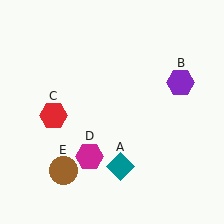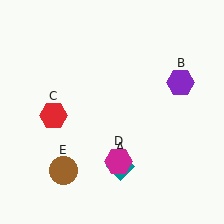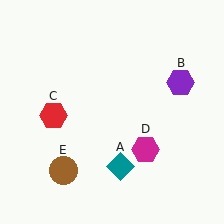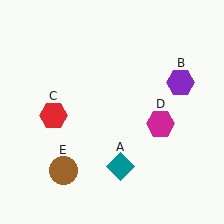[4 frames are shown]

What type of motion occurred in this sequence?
The magenta hexagon (object D) rotated counterclockwise around the center of the scene.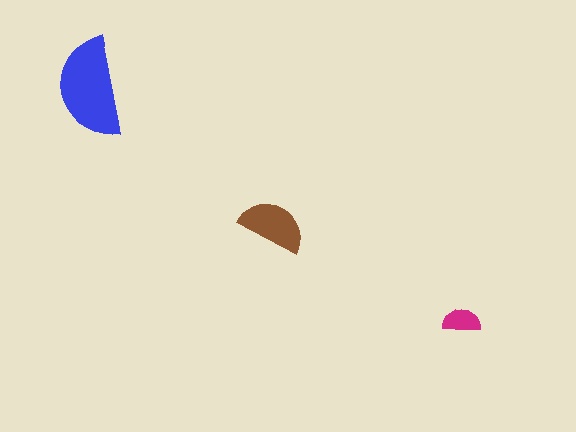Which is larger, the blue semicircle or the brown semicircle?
The blue one.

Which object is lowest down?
The magenta semicircle is bottommost.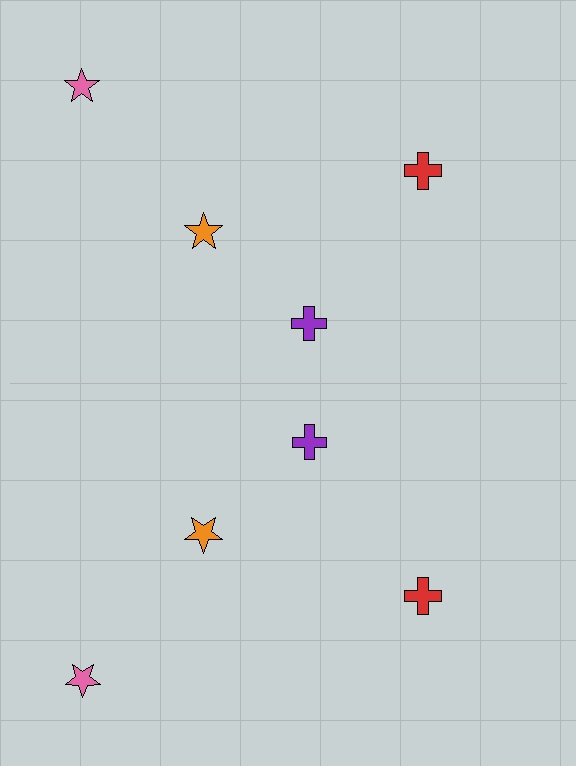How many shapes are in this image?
There are 8 shapes in this image.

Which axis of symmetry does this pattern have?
The pattern has a horizontal axis of symmetry running through the center of the image.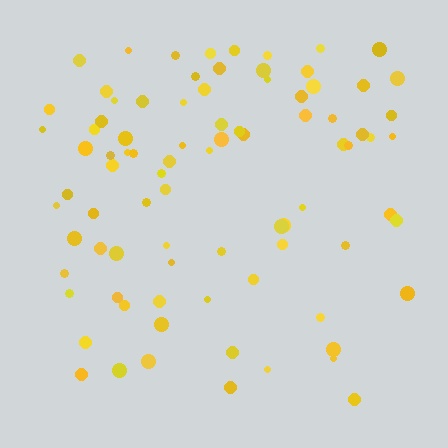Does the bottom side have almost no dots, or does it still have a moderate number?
Still a moderate number, just noticeably fewer than the top.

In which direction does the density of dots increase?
From bottom to top, with the top side densest.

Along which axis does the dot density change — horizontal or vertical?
Vertical.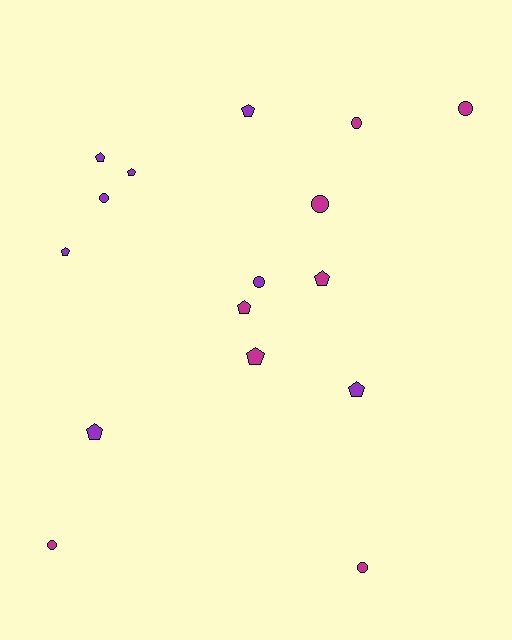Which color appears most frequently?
Magenta, with 8 objects.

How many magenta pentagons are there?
There are 3 magenta pentagons.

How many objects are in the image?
There are 16 objects.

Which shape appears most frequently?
Pentagon, with 9 objects.